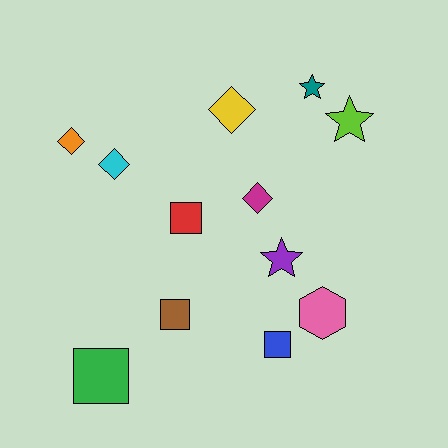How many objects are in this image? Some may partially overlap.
There are 12 objects.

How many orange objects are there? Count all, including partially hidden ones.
There is 1 orange object.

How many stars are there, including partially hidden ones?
There are 3 stars.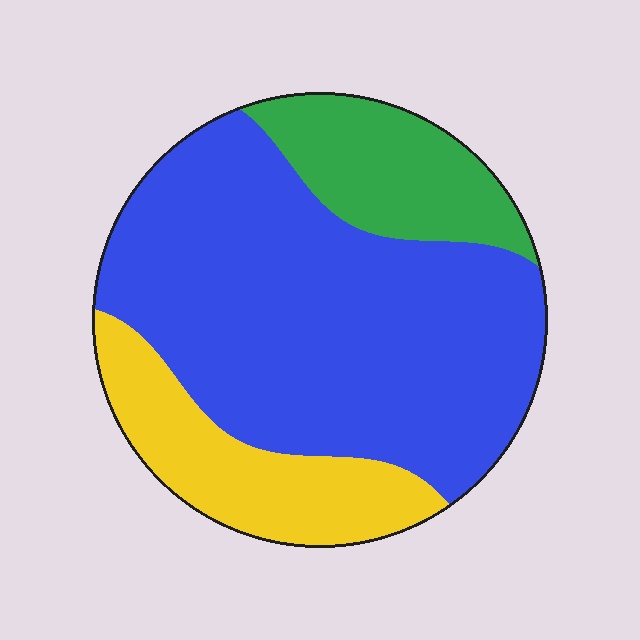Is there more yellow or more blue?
Blue.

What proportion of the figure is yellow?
Yellow takes up about one fifth (1/5) of the figure.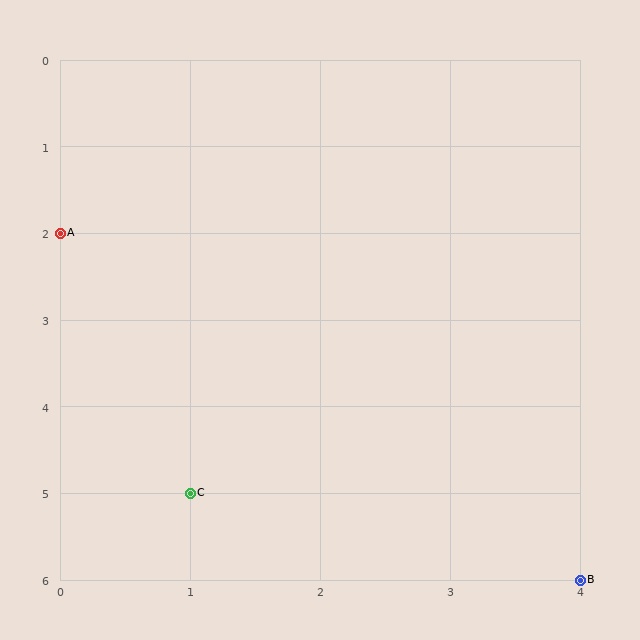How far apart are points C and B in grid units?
Points C and B are 3 columns and 1 row apart (about 3.2 grid units diagonally).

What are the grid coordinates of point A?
Point A is at grid coordinates (0, 2).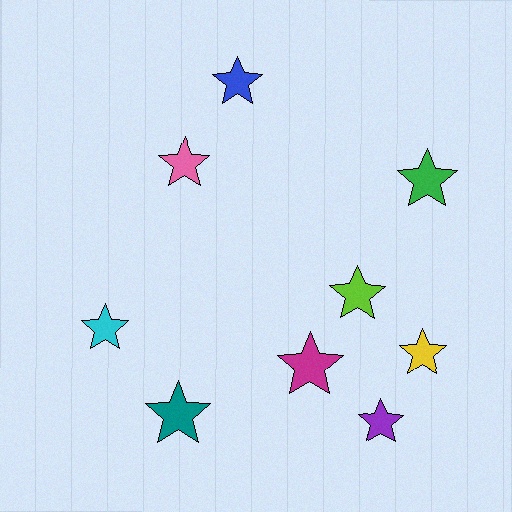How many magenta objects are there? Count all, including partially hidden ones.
There is 1 magenta object.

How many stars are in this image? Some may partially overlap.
There are 9 stars.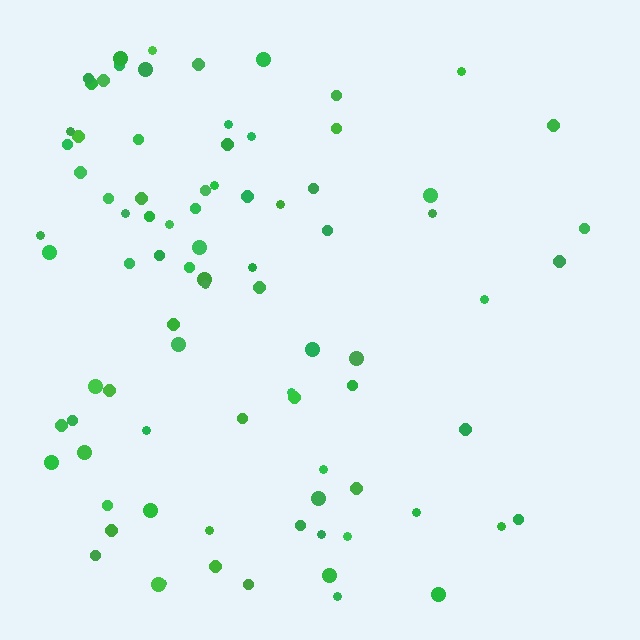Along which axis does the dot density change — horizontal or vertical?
Horizontal.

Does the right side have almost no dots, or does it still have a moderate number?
Still a moderate number, just noticeably fewer than the left.